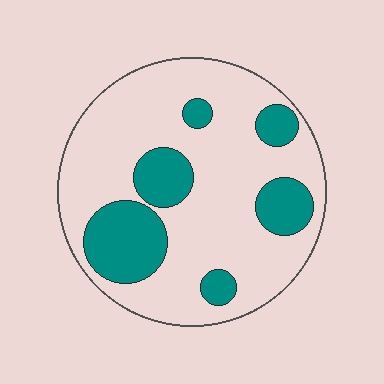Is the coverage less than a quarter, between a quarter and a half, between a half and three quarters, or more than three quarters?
Between a quarter and a half.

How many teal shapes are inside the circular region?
6.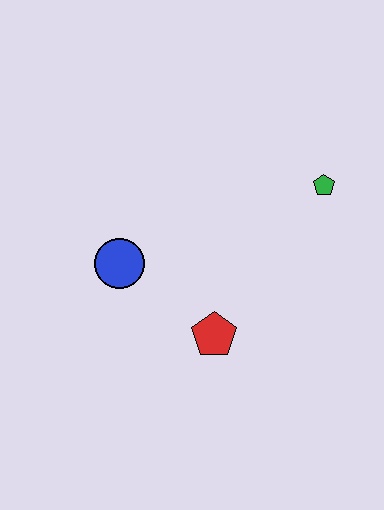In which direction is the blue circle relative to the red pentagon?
The blue circle is to the left of the red pentagon.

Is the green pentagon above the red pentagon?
Yes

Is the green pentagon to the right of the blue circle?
Yes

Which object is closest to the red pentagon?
The blue circle is closest to the red pentagon.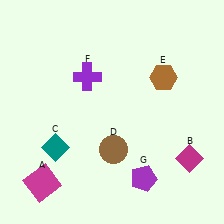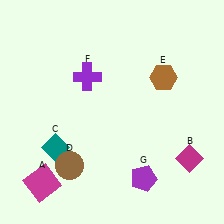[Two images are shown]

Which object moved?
The brown circle (D) moved left.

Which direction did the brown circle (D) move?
The brown circle (D) moved left.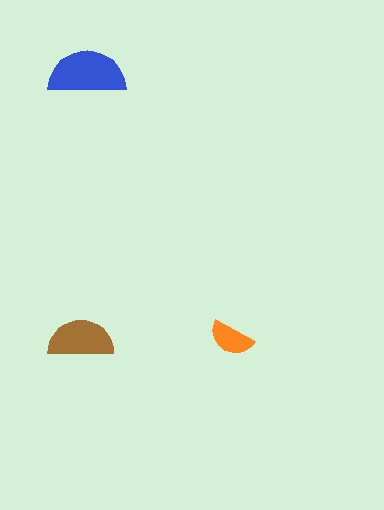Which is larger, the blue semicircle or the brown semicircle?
The blue one.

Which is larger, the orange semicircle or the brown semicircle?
The brown one.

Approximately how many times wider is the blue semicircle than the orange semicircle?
About 1.5 times wider.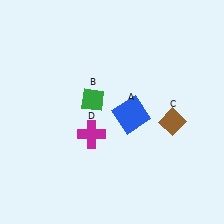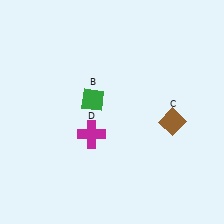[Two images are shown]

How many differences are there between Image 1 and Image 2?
There is 1 difference between the two images.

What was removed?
The blue square (A) was removed in Image 2.